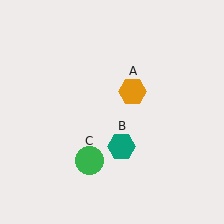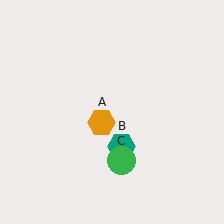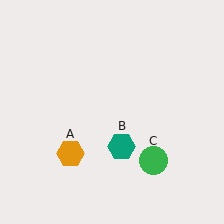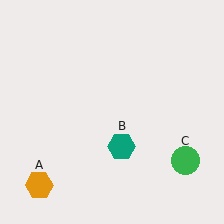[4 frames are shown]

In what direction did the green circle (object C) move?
The green circle (object C) moved right.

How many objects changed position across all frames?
2 objects changed position: orange hexagon (object A), green circle (object C).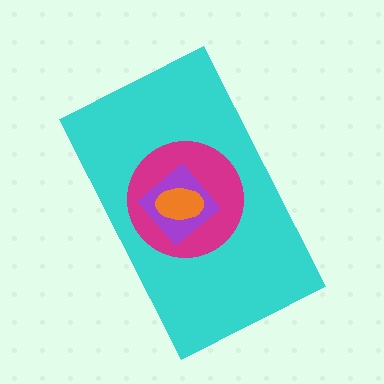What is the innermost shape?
The orange ellipse.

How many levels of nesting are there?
4.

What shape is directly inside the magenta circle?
The purple diamond.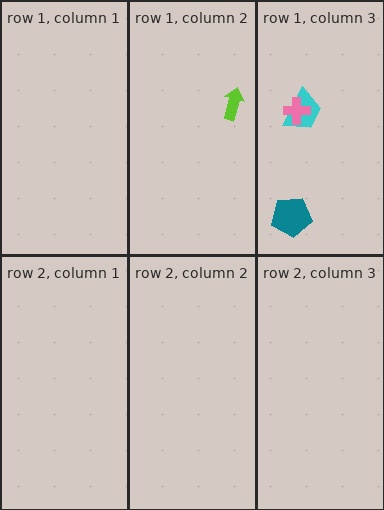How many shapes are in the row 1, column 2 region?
1.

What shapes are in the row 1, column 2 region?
The lime arrow.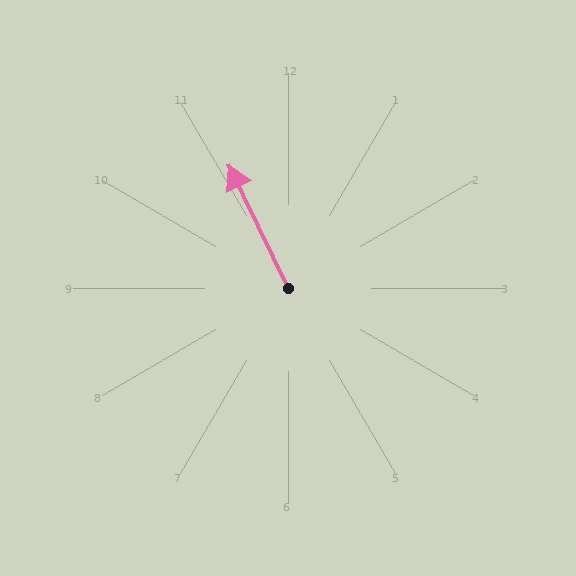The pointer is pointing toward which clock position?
Roughly 11 o'clock.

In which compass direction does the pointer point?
Northwest.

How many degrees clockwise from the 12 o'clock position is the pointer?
Approximately 334 degrees.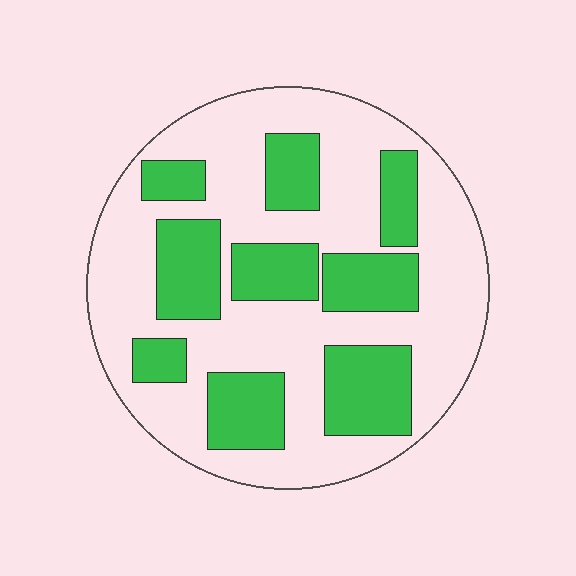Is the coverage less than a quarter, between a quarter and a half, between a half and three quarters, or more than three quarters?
Between a quarter and a half.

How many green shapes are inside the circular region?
9.